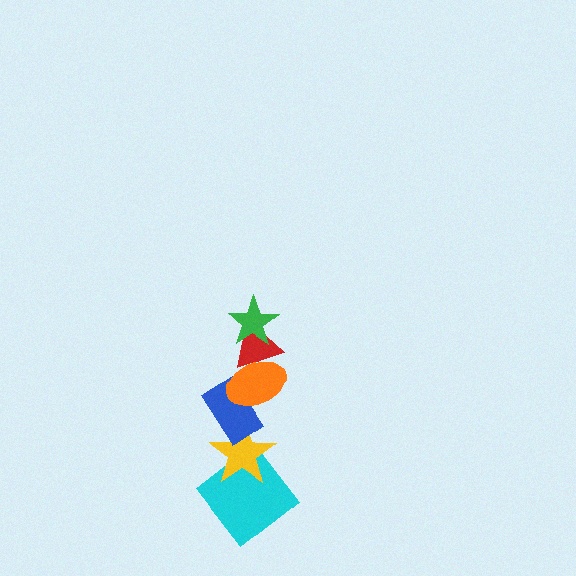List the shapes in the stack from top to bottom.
From top to bottom: the green star, the red triangle, the orange ellipse, the blue rectangle, the yellow star, the cyan diamond.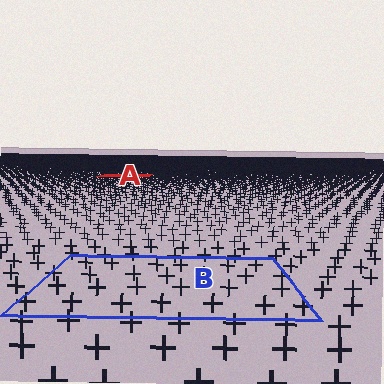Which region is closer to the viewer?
Region B is closer. The texture elements there are larger and more spread out.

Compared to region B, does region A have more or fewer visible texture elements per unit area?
Region A has more texture elements per unit area — they are packed more densely because it is farther away.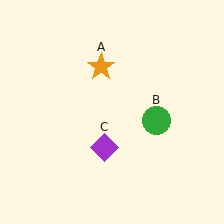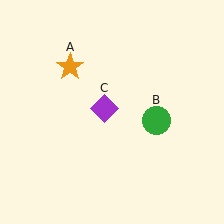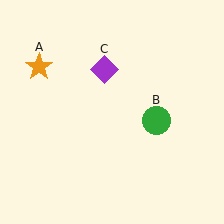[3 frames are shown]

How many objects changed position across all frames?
2 objects changed position: orange star (object A), purple diamond (object C).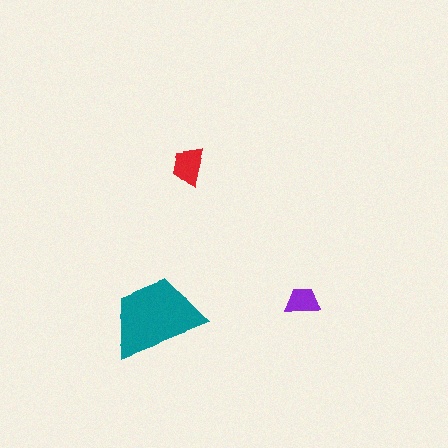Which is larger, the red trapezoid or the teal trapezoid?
The teal one.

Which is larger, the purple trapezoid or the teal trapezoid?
The teal one.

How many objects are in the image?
There are 3 objects in the image.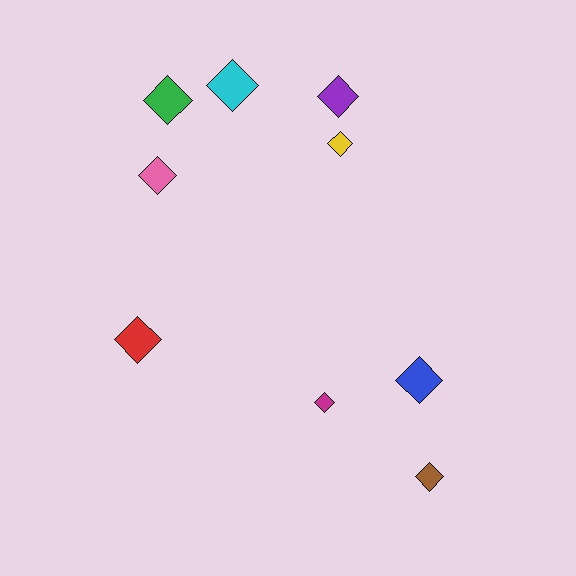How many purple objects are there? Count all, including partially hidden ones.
There is 1 purple object.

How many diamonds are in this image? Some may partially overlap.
There are 9 diamonds.